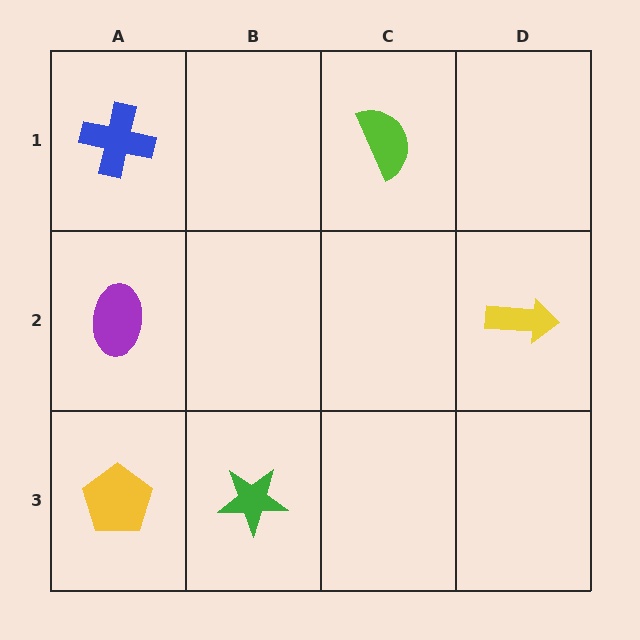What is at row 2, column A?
A purple ellipse.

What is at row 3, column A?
A yellow pentagon.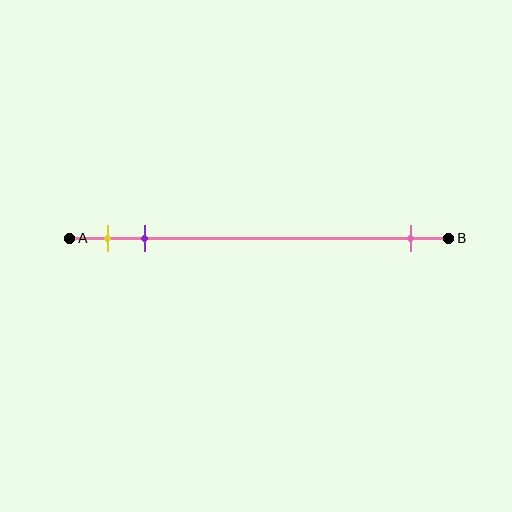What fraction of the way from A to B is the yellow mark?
The yellow mark is approximately 10% (0.1) of the way from A to B.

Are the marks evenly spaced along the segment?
No, the marks are not evenly spaced.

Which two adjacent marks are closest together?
The yellow and purple marks are the closest adjacent pair.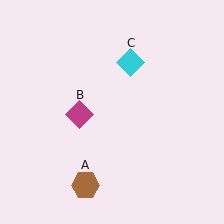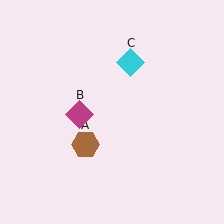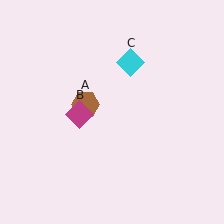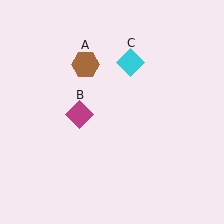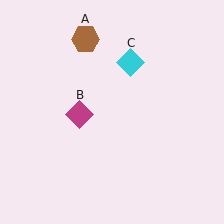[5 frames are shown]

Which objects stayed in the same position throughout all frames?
Magenta diamond (object B) and cyan diamond (object C) remained stationary.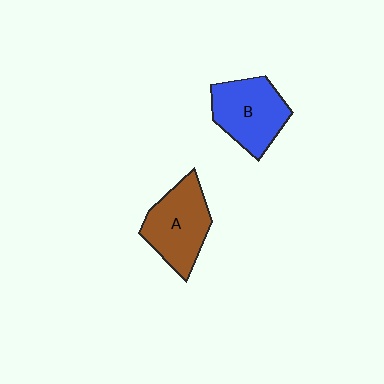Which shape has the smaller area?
Shape B (blue).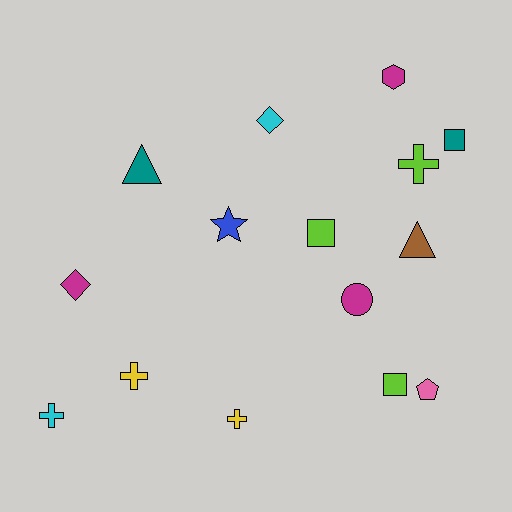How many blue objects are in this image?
There is 1 blue object.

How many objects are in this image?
There are 15 objects.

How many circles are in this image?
There is 1 circle.